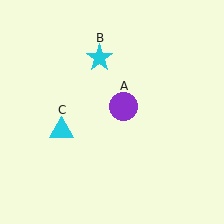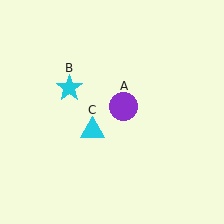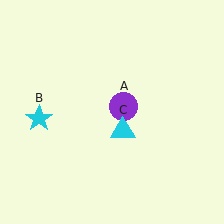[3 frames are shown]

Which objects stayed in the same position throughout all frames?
Purple circle (object A) remained stationary.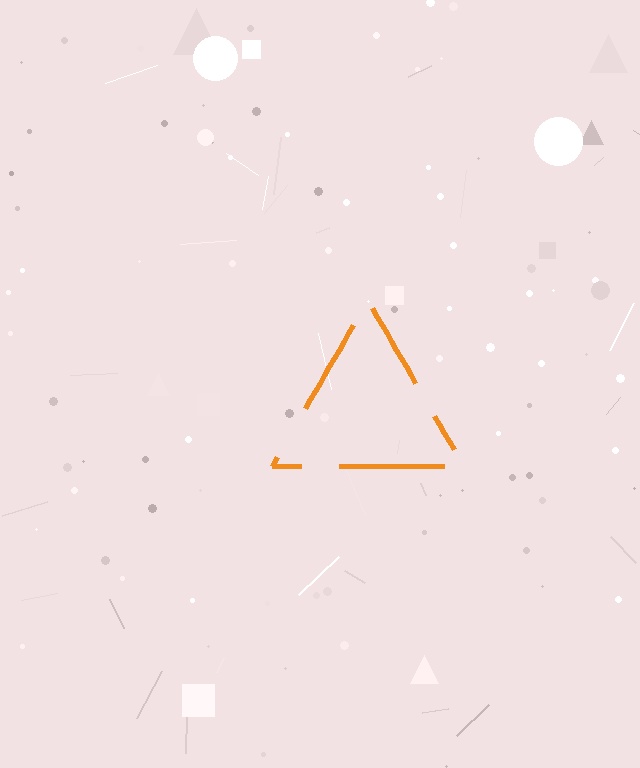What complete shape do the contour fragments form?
The contour fragments form a triangle.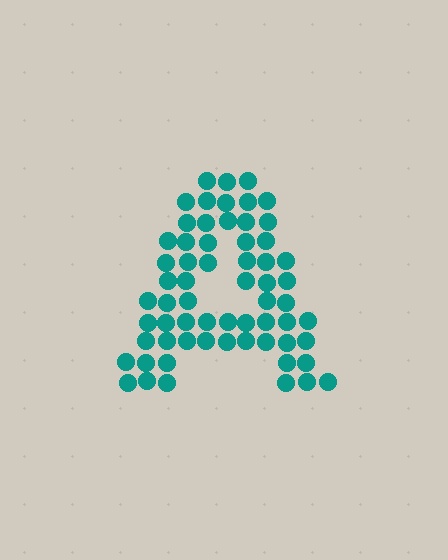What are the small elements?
The small elements are circles.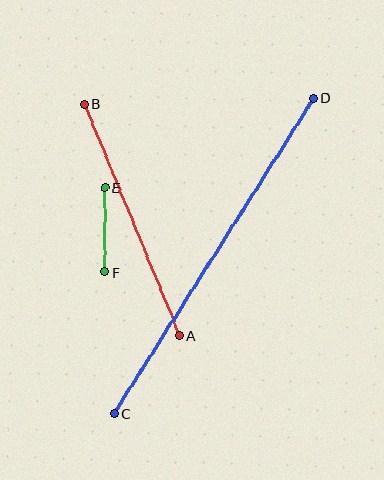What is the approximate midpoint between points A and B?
The midpoint is at approximately (132, 220) pixels.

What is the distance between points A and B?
The distance is approximately 250 pixels.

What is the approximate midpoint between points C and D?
The midpoint is at approximately (214, 256) pixels.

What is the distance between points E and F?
The distance is approximately 85 pixels.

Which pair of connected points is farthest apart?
Points C and D are farthest apart.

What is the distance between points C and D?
The distance is approximately 373 pixels.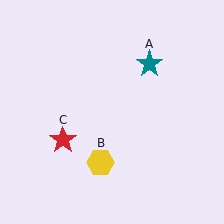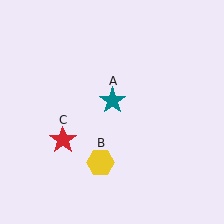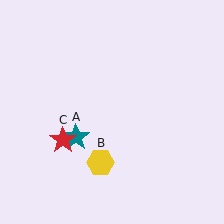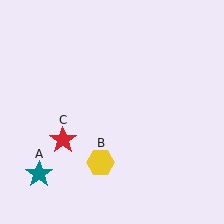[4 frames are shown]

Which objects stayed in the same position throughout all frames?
Yellow hexagon (object B) and red star (object C) remained stationary.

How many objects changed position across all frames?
1 object changed position: teal star (object A).